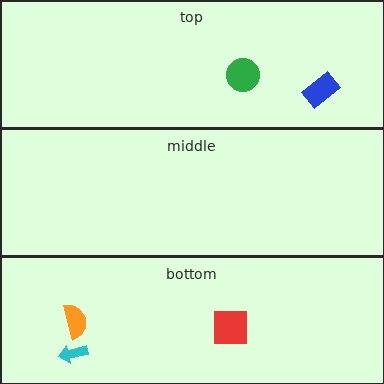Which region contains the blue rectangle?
The top region.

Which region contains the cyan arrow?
The bottom region.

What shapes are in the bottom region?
The cyan arrow, the red square, the orange semicircle.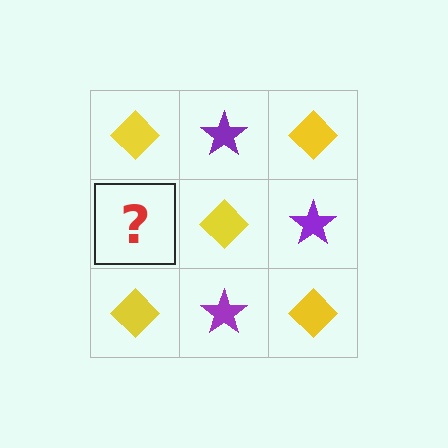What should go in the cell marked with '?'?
The missing cell should contain a purple star.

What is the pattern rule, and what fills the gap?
The rule is that it alternates yellow diamond and purple star in a checkerboard pattern. The gap should be filled with a purple star.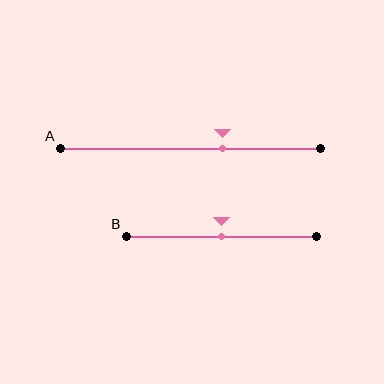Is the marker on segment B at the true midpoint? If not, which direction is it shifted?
Yes, the marker on segment B is at the true midpoint.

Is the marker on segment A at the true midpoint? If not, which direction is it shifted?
No, the marker on segment A is shifted to the right by about 12% of the segment length.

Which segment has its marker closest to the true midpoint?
Segment B has its marker closest to the true midpoint.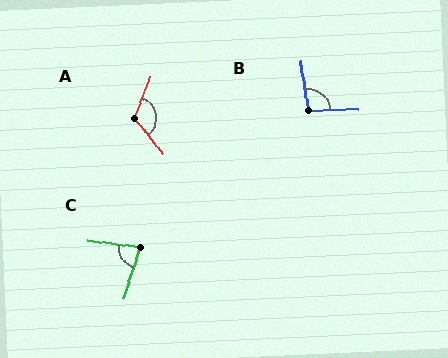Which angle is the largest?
A, at approximately 118 degrees.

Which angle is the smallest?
C, at approximately 79 degrees.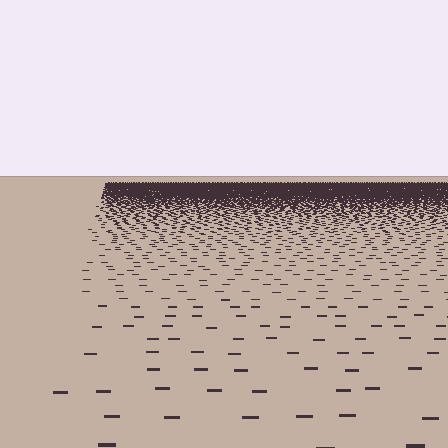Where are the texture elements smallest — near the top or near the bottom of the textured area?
Near the top.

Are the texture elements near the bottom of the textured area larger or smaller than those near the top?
Larger. Near the bottom, elements are closer to the viewer and appear at a bigger on-screen size.